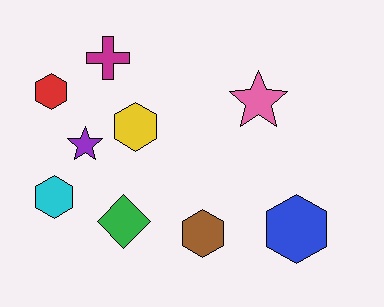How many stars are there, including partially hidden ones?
There are 2 stars.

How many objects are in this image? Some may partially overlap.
There are 9 objects.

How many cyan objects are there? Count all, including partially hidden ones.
There is 1 cyan object.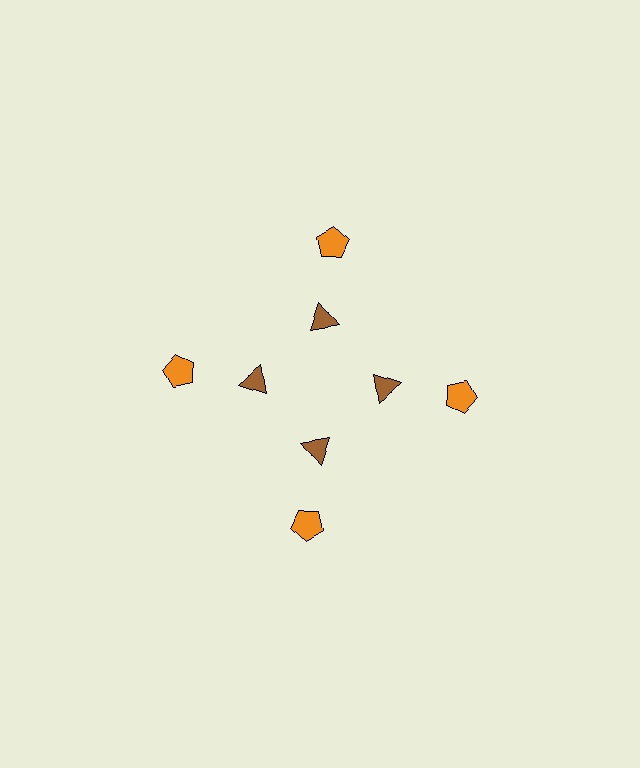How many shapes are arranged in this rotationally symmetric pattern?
There are 8 shapes, arranged in 4 groups of 2.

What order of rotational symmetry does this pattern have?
This pattern has 4-fold rotational symmetry.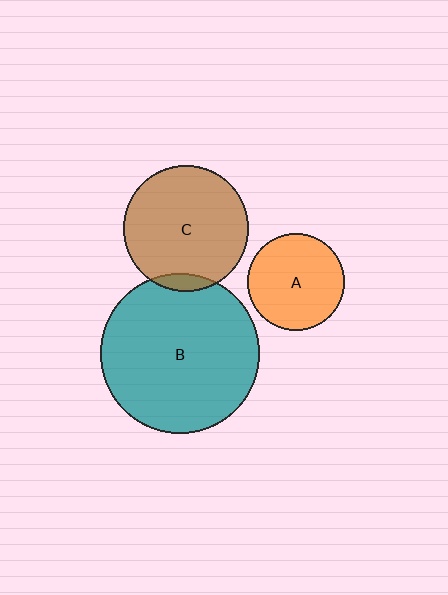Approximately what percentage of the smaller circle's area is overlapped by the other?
Approximately 5%.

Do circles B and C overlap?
Yes.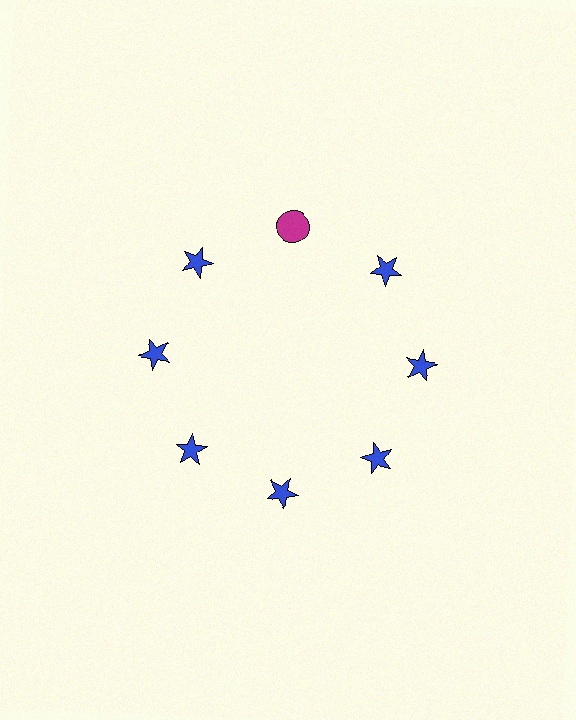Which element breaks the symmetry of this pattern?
The magenta circle at roughly the 12 o'clock position breaks the symmetry. All other shapes are blue stars.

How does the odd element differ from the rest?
It differs in both color (magenta instead of blue) and shape (circle instead of star).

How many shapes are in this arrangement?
There are 8 shapes arranged in a ring pattern.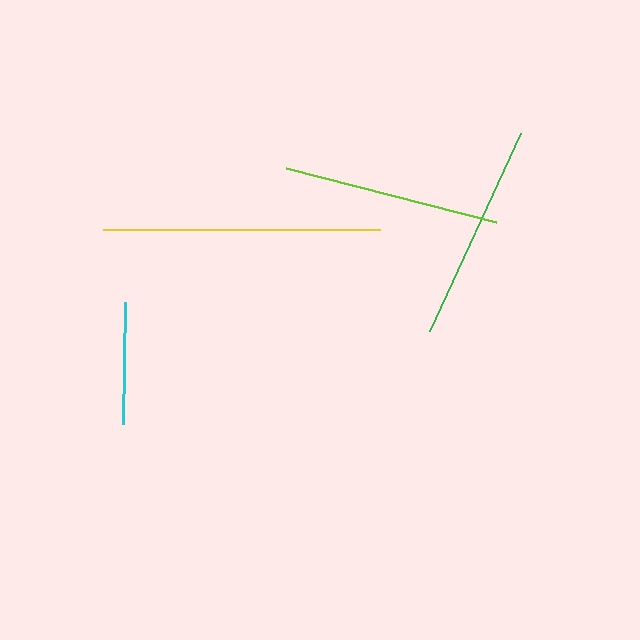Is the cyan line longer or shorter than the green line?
The green line is longer than the cyan line.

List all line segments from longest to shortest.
From longest to shortest: yellow, green, lime, cyan.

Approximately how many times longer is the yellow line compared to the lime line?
The yellow line is approximately 1.3 times the length of the lime line.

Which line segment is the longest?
The yellow line is the longest at approximately 278 pixels.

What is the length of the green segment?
The green segment is approximately 218 pixels long.